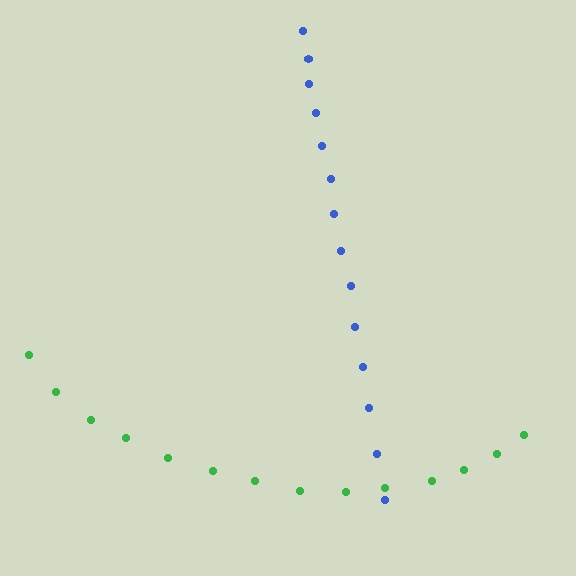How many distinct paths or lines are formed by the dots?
There are 2 distinct paths.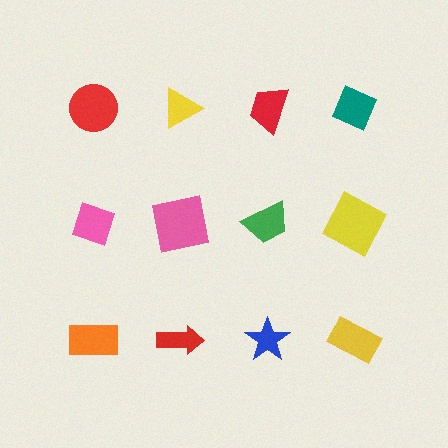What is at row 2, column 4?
A yellow square.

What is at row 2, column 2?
A pink square.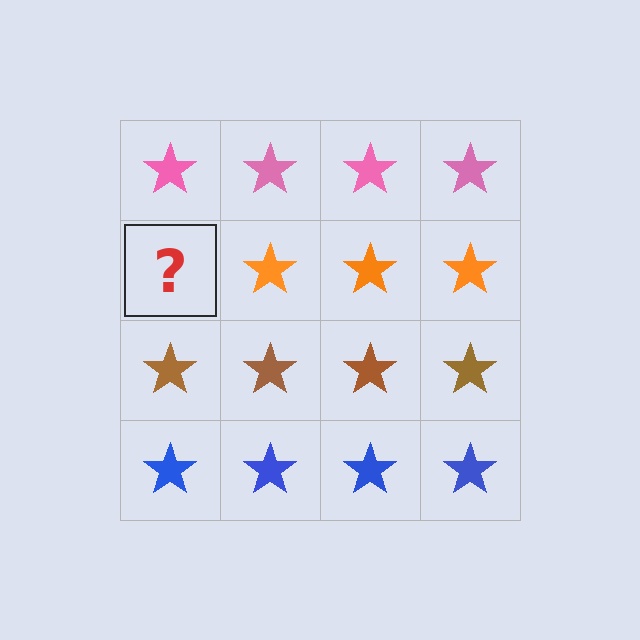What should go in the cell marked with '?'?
The missing cell should contain an orange star.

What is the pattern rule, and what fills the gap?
The rule is that each row has a consistent color. The gap should be filled with an orange star.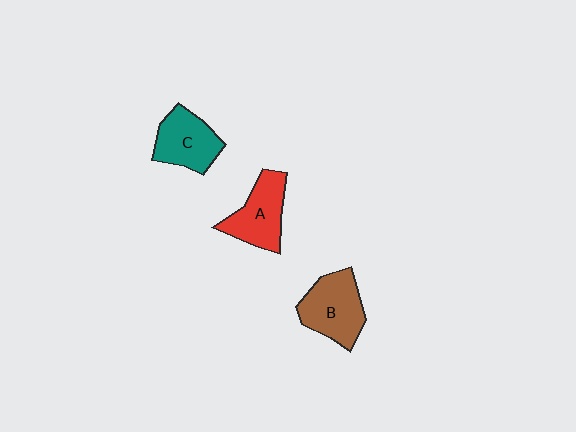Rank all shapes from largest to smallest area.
From largest to smallest: B (brown), A (red), C (teal).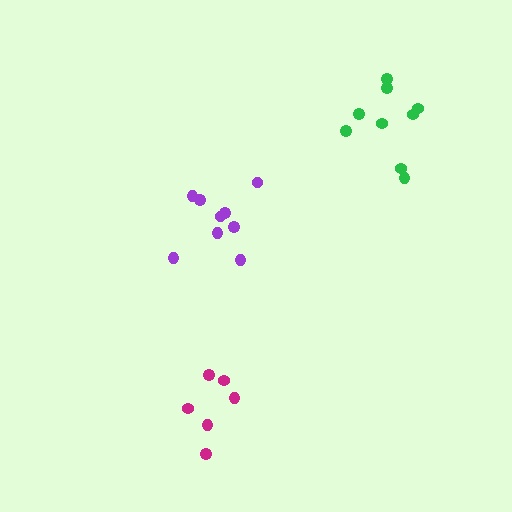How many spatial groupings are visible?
There are 3 spatial groupings.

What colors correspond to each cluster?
The clusters are colored: magenta, purple, green.